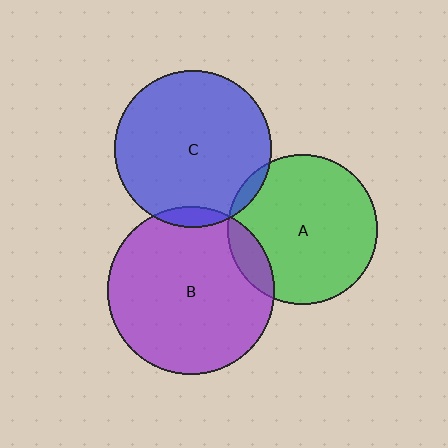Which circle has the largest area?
Circle B (purple).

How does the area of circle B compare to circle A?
Approximately 1.2 times.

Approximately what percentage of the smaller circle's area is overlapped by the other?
Approximately 5%.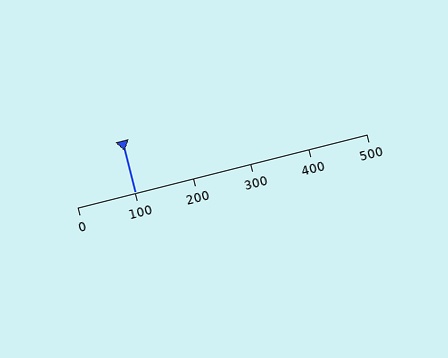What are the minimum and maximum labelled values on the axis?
The axis runs from 0 to 500.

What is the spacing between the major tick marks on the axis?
The major ticks are spaced 100 apart.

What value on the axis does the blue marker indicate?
The marker indicates approximately 100.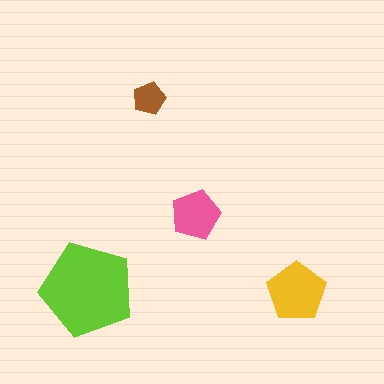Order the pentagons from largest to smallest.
the lime one, the yellow one, the pink one, the brown one.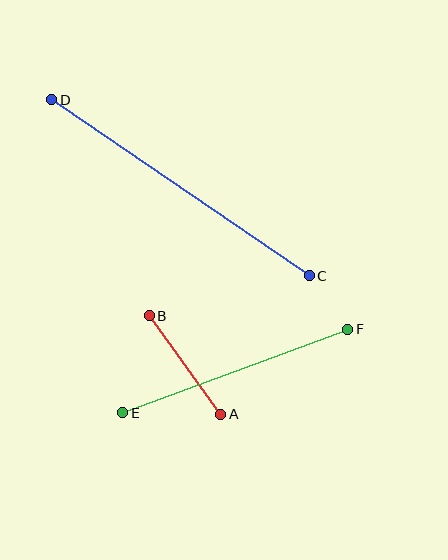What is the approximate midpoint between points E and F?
The midpoint is at approximately (235, 371) pixels.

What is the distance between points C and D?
The distance is approximately 312 pixels.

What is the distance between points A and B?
The distance is approximately 121 pixels.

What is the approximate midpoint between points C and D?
The midpoint is at approximately (181, 188) pixels.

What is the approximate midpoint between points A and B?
The midpoint is at approximately (185, 365) pixels.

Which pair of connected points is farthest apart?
Points C and D are farthest apart.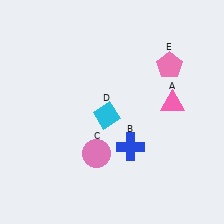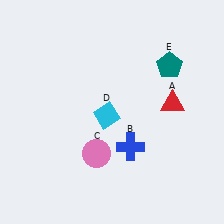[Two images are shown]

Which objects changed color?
A changed from pink to red. E changed from pink to teal.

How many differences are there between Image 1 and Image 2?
There are 2 differences between the two images.